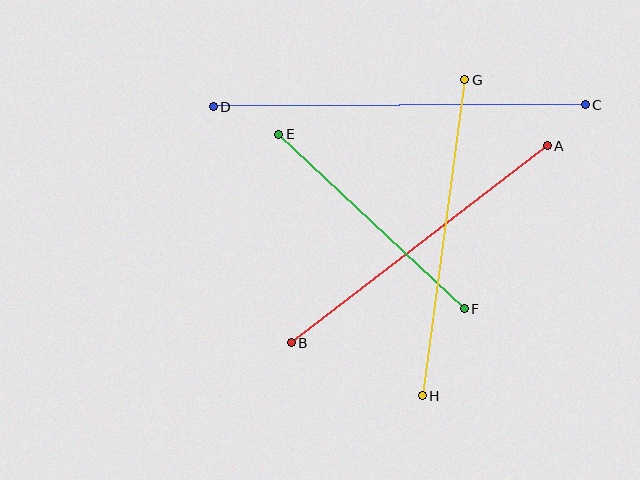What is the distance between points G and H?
The distance is approximately 319 pixels.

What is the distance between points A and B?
The distance is approximately 323 pixels.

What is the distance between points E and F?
The distance is approximately 255 pixels.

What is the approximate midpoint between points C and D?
The midpoint is at approximately (399, 106) pixels.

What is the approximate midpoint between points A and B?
The midpoint is at approximately (419, 244) pixels.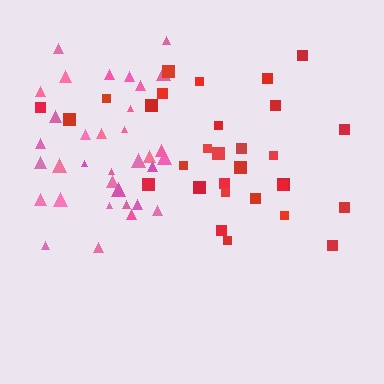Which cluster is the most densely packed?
Pink.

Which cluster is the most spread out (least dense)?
Red.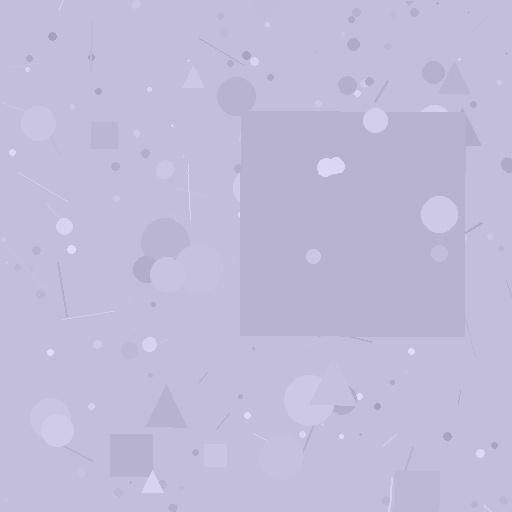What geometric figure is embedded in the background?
A square is embedded in the background.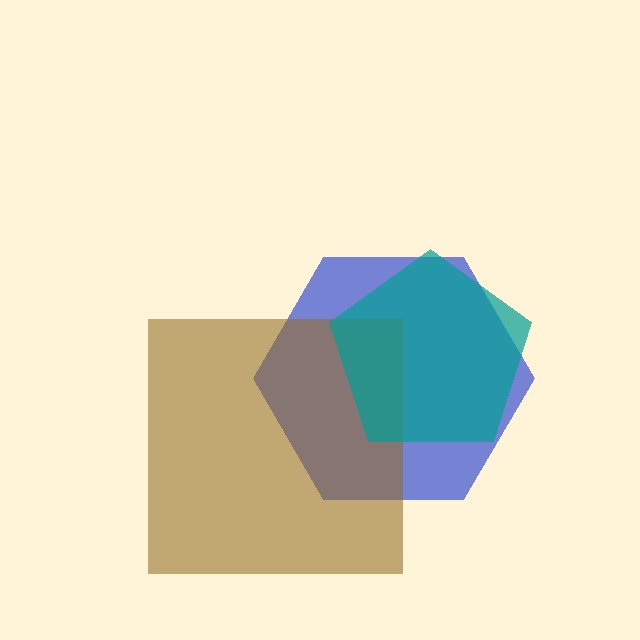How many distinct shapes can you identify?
There are 3 distinct shapes: a blue hexagon, a brown square, a teal pentagon.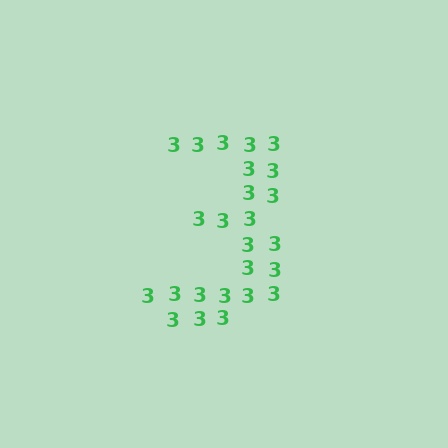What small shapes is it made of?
It is made of small digit 3's.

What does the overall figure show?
The overall figure shows the digit 3.